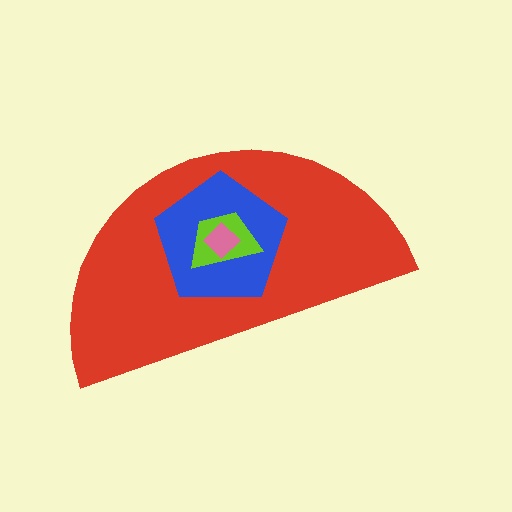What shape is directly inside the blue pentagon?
The lime trapezoid.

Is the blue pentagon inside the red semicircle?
Yes.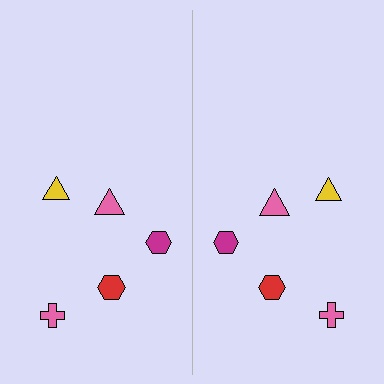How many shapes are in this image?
There are 10 shapes in this image.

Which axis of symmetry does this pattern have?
The pattern has a vertical axis of symmetry running through the center of the image.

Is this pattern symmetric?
Yes, this pattern has bilateral (reflection) symmetry.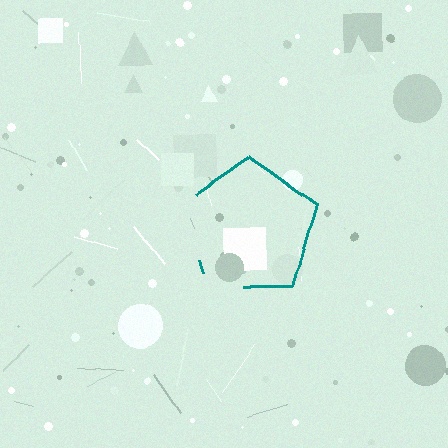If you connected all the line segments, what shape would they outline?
They would outline a pentagon.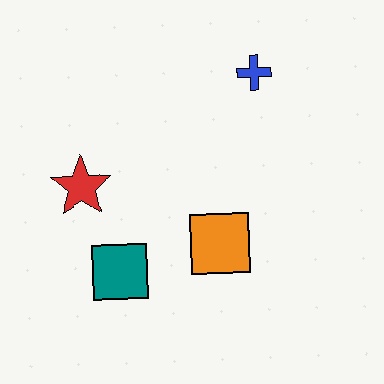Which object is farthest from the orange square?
The blue cross is farthest from the orange square.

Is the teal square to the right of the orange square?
No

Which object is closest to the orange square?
The teal square is closest to the orange square.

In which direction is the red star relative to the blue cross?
The red star is to the left of the blue cross.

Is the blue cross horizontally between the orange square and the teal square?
No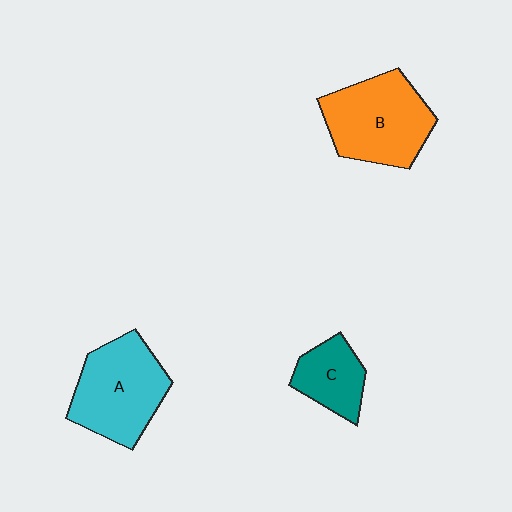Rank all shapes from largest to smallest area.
From largest to smallest: B (orange), A (cyan), C (teal).